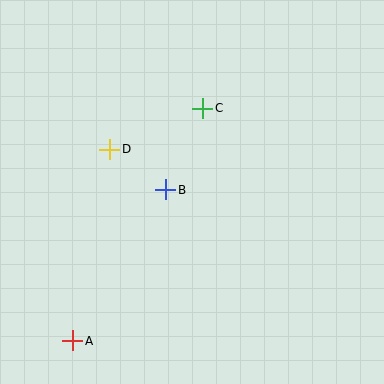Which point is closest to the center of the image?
Point B at (166, 190) is closest to the center.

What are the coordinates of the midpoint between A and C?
The midpoint between A and C is at (138, 225).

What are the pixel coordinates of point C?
Point C is at (203, 108).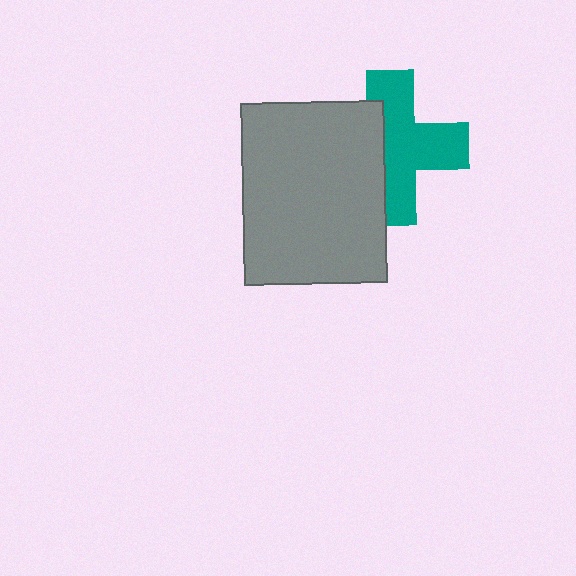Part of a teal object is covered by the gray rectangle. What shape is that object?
It is a cross.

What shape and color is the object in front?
The object in front is a gray rectangle.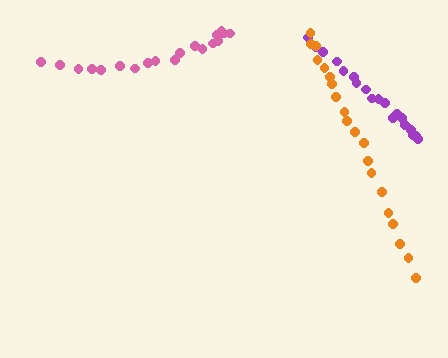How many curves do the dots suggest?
There are 3 distinct paths.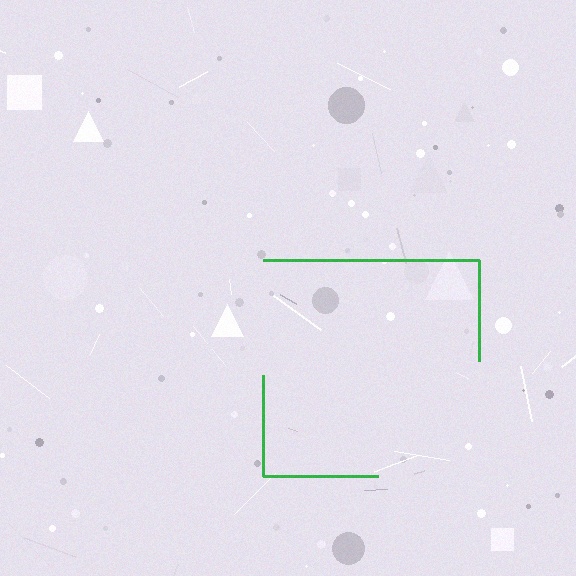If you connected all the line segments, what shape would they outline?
They would outline a square.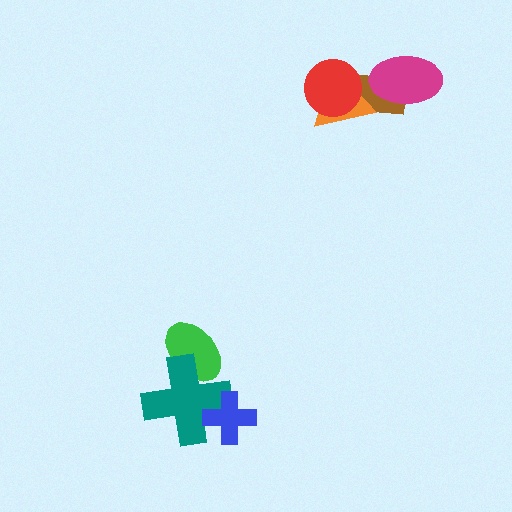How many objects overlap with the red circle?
2 objects overlap with the red circle.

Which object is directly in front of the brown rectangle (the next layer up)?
The orange triangle is directly in front of the brown rectangle.